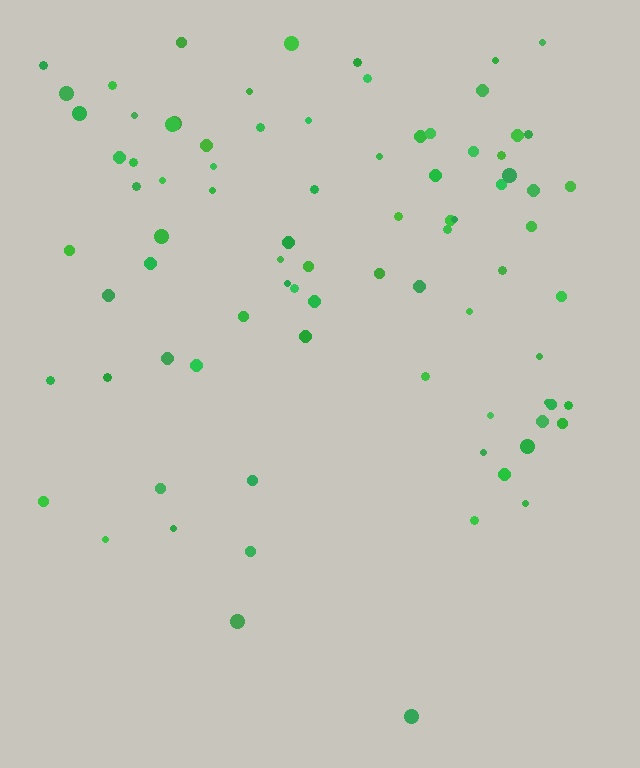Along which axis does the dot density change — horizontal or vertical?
Vertical.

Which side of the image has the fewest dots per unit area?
The bottom.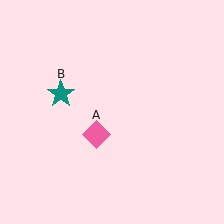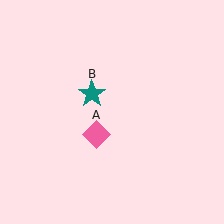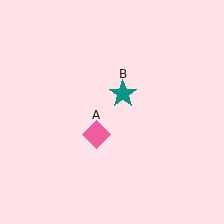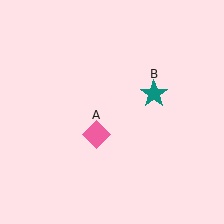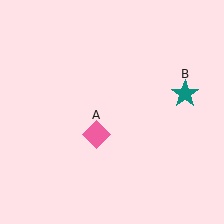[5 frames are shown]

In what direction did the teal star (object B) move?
The teal star (object B) moved right.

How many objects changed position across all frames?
1 object changed position: teal star (object B).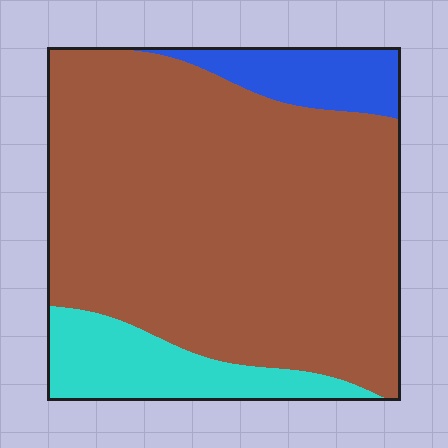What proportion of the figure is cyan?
Cyan covers roughly 15% of the figure.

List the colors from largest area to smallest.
From largest to smallest: brown, cyan, blue.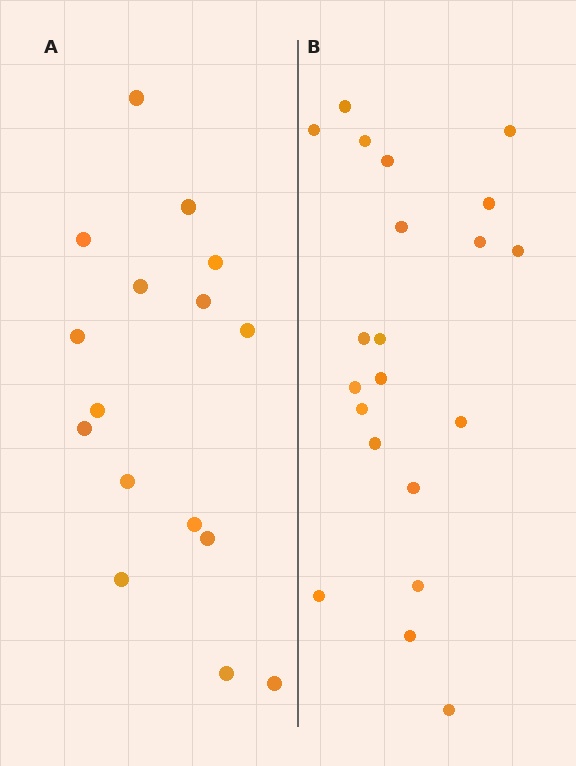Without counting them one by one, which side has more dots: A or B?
Region B (the right region) has more dots.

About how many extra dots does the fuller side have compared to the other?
Region B has about 5 more dots than region A.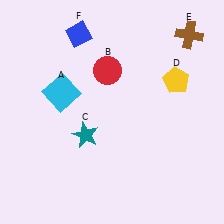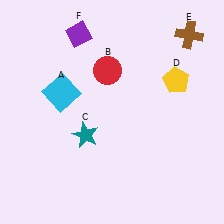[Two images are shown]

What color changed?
The diamond (F) changed from blue in Image 1 to purple in Image 2.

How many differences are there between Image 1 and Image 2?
There is 1 difference between the two images.